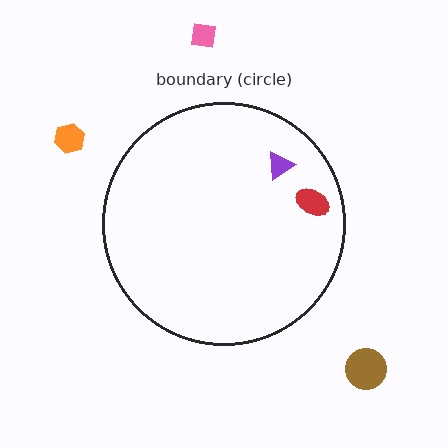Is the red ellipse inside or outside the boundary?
Inside.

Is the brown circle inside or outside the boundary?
Outside.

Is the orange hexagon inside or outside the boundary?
Outside.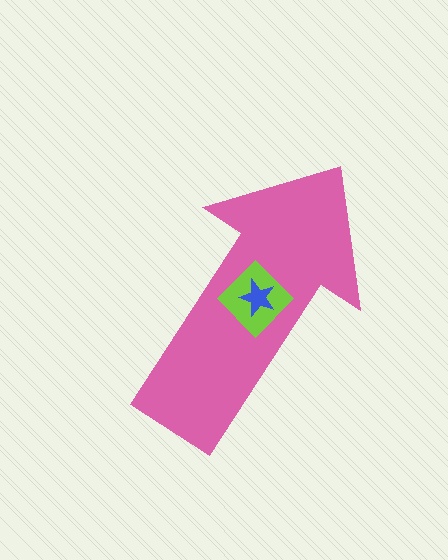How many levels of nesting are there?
3.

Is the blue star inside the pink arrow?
Yes.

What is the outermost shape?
The pink arrow.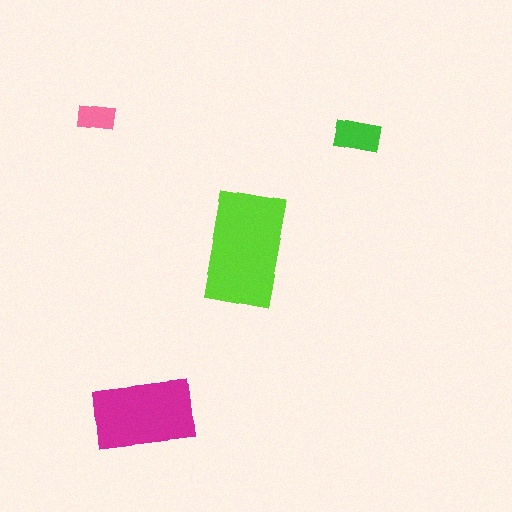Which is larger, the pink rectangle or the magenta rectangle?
The magenta one.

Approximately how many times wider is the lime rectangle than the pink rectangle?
About 3 times wider.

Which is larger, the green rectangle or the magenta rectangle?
The magenta one.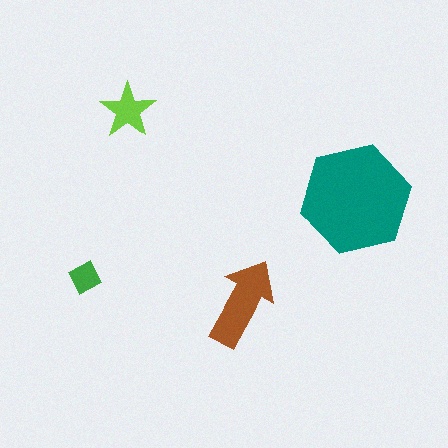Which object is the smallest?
The green diamond.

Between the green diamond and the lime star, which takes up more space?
The lime star.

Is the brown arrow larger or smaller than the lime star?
Larger.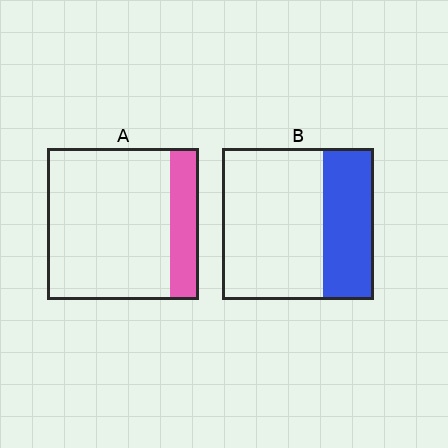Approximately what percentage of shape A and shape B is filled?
A is approximately 20% and B is approximately 35%.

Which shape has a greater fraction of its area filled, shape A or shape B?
Shape B.